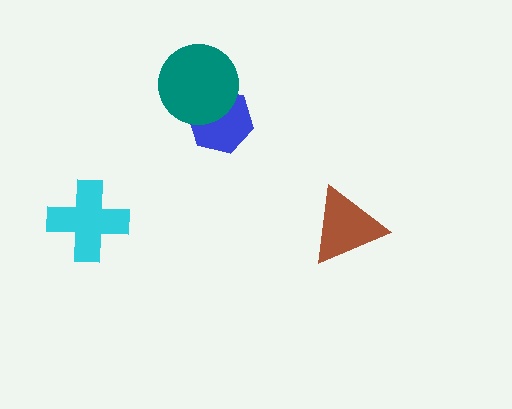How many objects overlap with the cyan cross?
0 objects overlap with the cyan cross.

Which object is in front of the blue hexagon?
The teal circle is in front of the blue hexagon.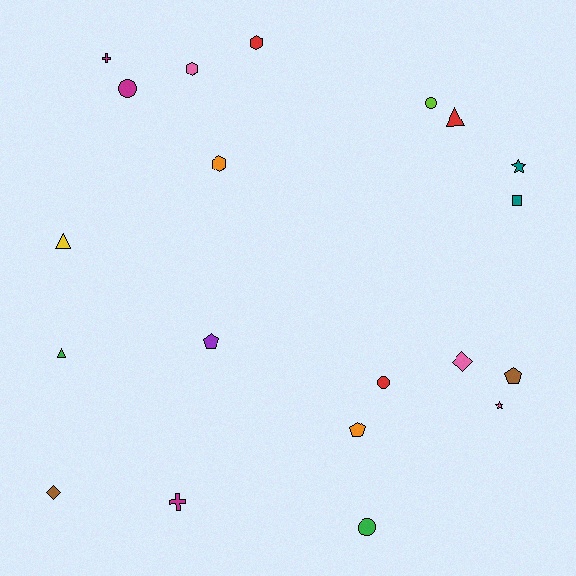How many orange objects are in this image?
There are 2 orange objects.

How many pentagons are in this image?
There are 3 pentagons.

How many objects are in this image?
There are 20 objects.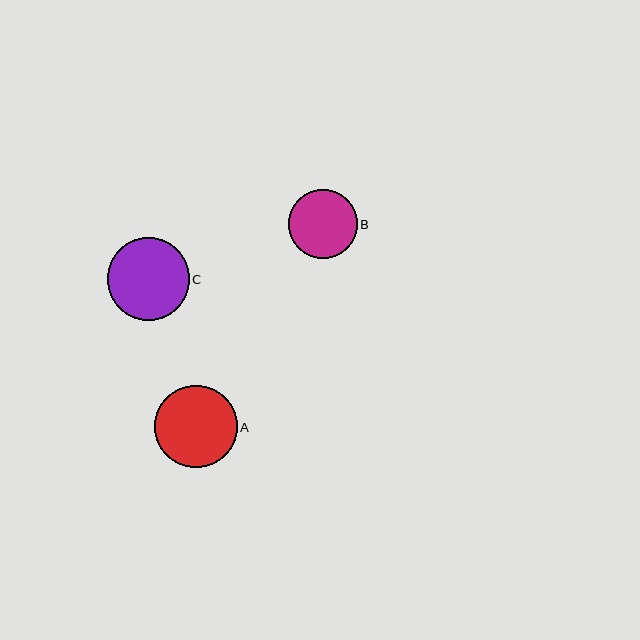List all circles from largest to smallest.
From largest to smallest: A, C, B.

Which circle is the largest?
Circle A is the largest with a size of approximately 82 pixels.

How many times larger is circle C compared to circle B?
Circle C is approximately 1.2 times the size of circle B.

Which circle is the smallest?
Circle B is the smallest with a size of approximately 69 pixels.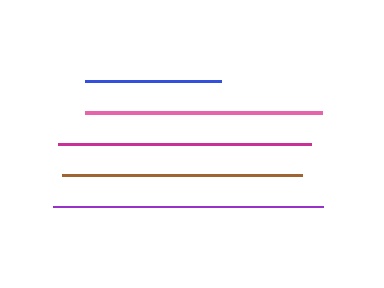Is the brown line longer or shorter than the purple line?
The purple line is longer than the brown line.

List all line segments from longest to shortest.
From longest to shortest: purple, magenta, brown, pink, blue.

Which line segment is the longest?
The purple line is the longest at approximately 270 pixels.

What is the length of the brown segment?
The brown segment is approximately 241 pixels long.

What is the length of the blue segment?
The blue segment is approximately 135 pixels long.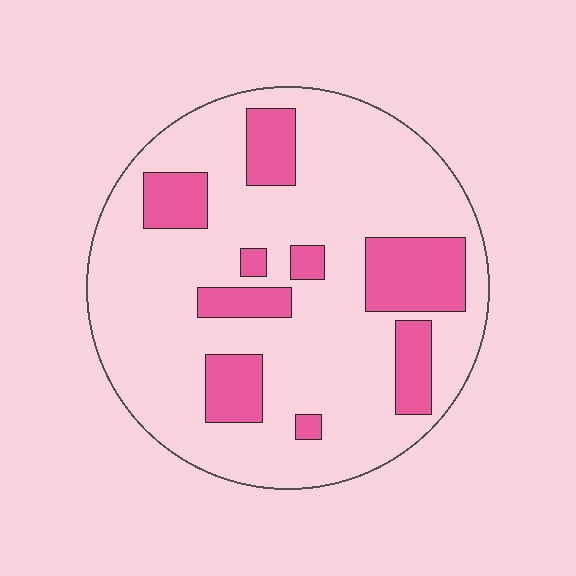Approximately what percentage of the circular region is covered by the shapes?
Approximately 20%.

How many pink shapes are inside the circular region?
9.